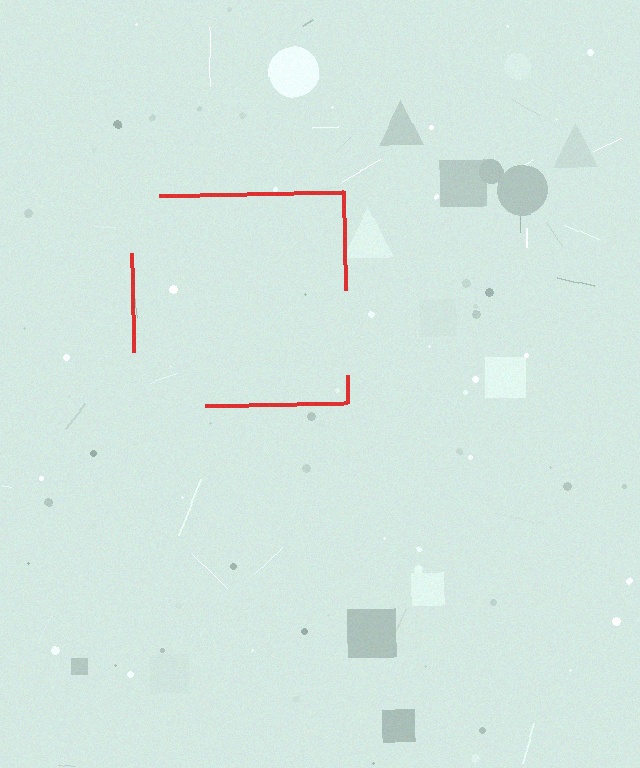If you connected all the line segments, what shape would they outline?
They would outline a square.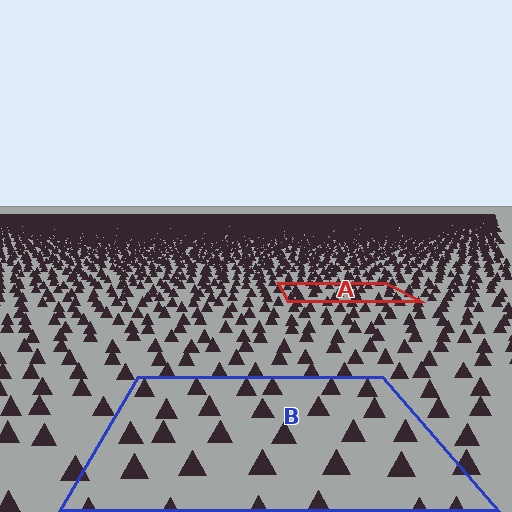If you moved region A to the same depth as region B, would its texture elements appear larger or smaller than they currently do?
They would appear larger. At a closer depth, the same texture elements are projected at a bigger on-screen size.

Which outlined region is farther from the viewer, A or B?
Region A is farther from the viewer — the texture elements inside it appear smaller and more densely packed.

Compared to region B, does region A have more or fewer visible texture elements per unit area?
Region A has more texture elements per unit area — they are packed more densely because it is farther away.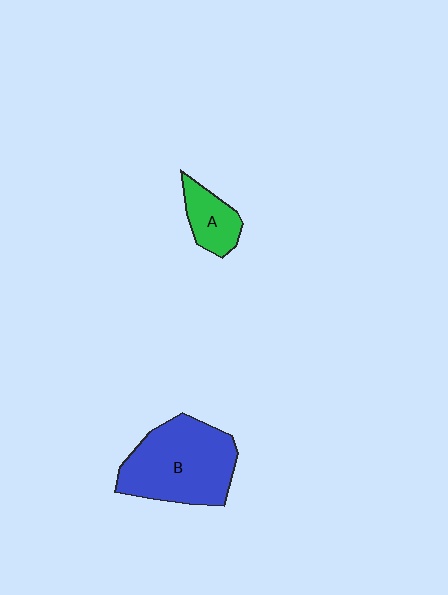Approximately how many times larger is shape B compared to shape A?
Approximately 2.7 times.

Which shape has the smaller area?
Shape A (green).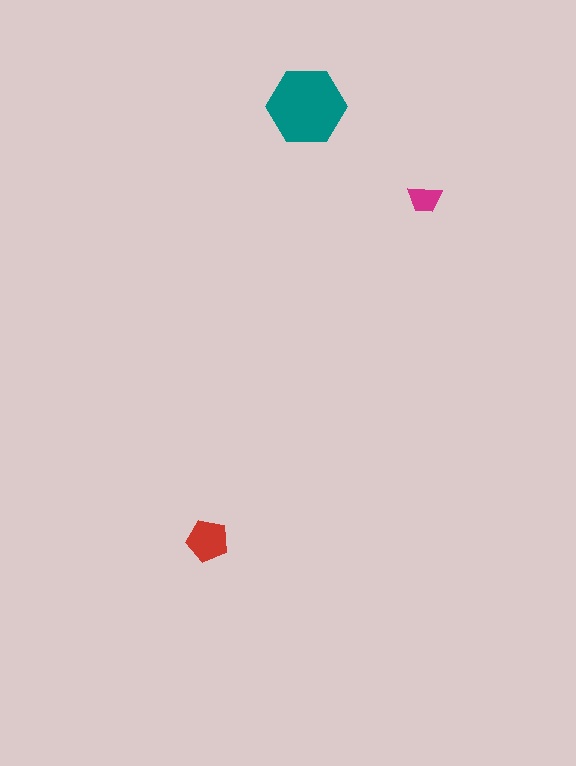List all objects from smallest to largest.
The magenta trapezoid, the red pentagon, the teal hexagon.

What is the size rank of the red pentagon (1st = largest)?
2nd.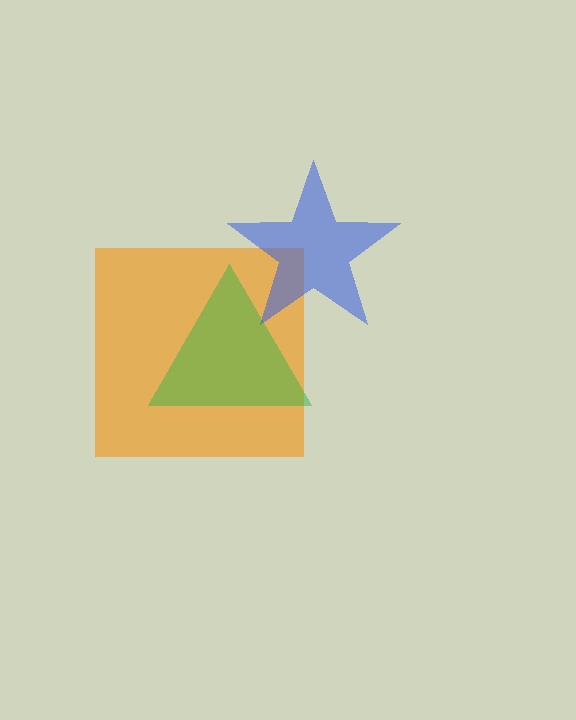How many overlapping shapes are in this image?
There are 3 overlapping shapes in the image.